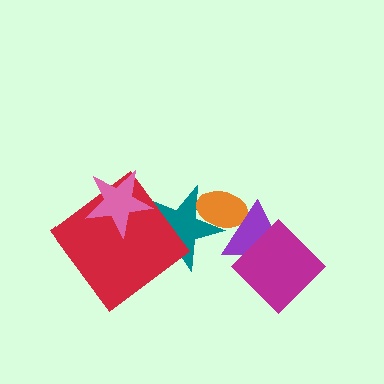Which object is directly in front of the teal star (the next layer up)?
The orange ellipse is directly in front of the teal star.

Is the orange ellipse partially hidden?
Yes, it is partially covered by another shape.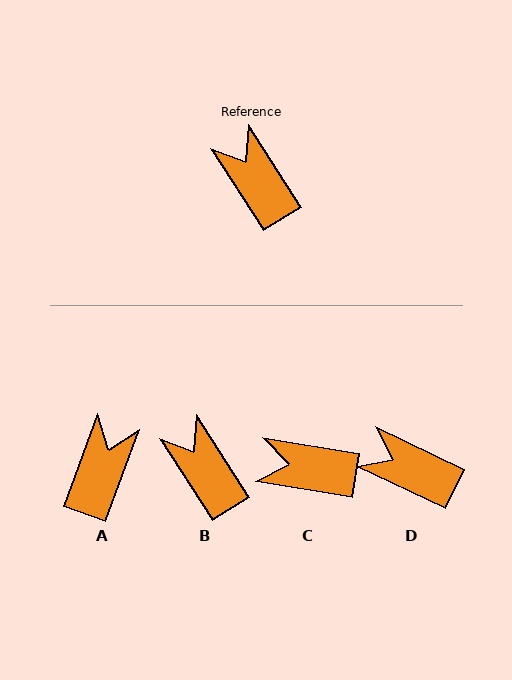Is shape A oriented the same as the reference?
No, it is off by about 53 degrees.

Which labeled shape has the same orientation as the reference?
B.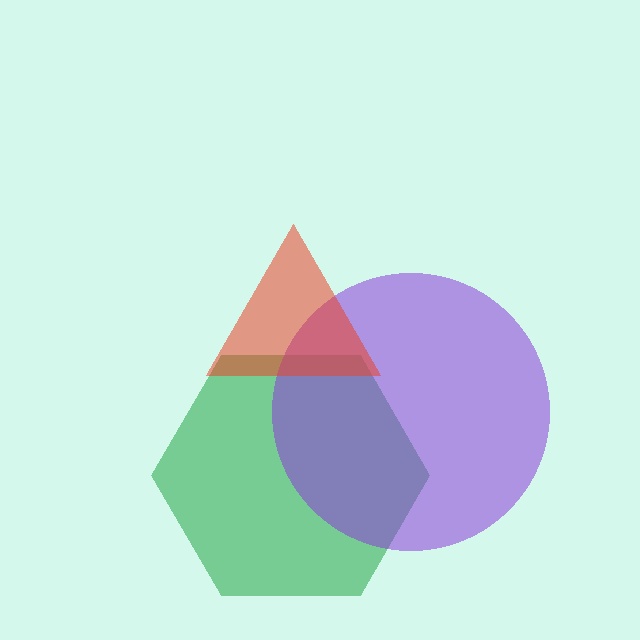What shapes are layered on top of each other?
The layered shapes are: a green hexagon, a purple circle, a red triangle.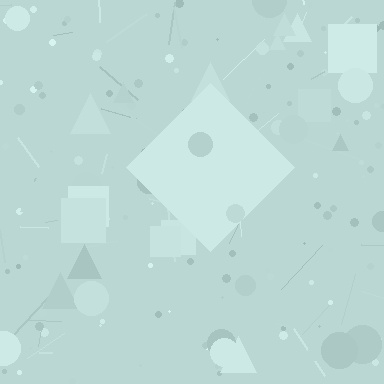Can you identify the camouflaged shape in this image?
The camouflaged shape is a diamond.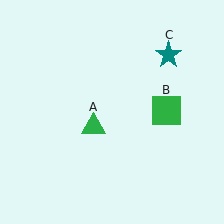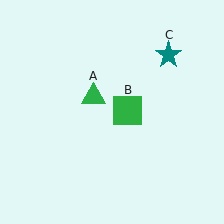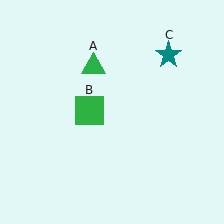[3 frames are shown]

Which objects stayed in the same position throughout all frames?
Teal star (object C) remained stationary.